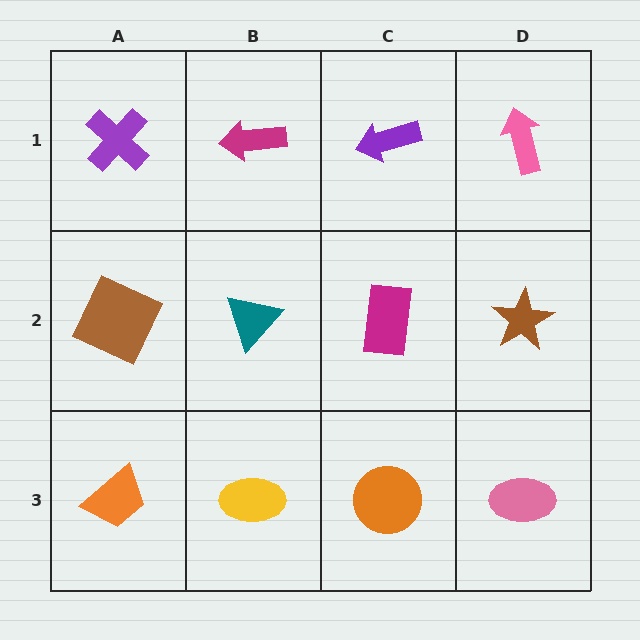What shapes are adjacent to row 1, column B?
A teal triangle (row 2, column B), a purple cross (row 1, column A), a purple arrow (row 1, column C).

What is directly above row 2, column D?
A pink arrow.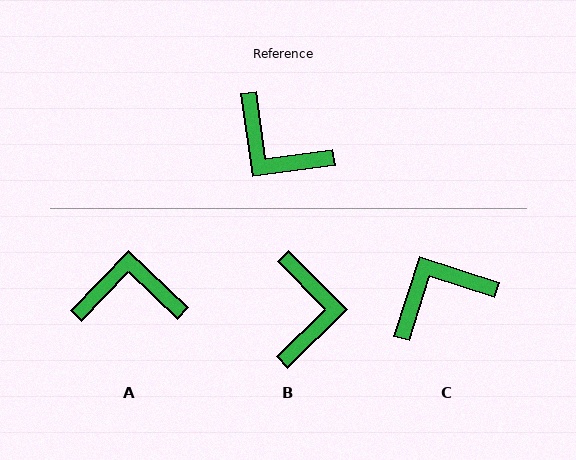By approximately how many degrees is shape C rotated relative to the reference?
Approximately 116 degrees clockwise.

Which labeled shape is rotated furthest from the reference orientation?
A, about 141 degrees away.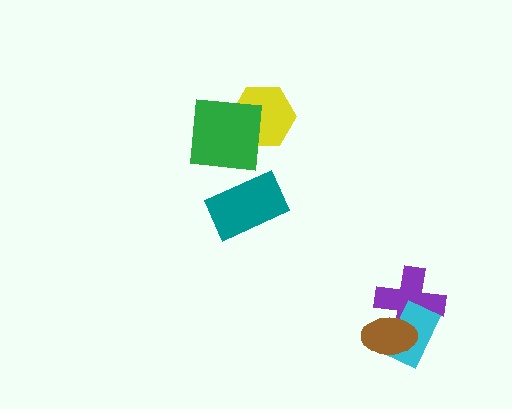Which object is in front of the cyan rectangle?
The brown ellipse is in front of the cyan rectangle.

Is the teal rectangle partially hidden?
Yes, it is partially covered by another shape.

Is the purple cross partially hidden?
Yes, it is partially covered by another shape.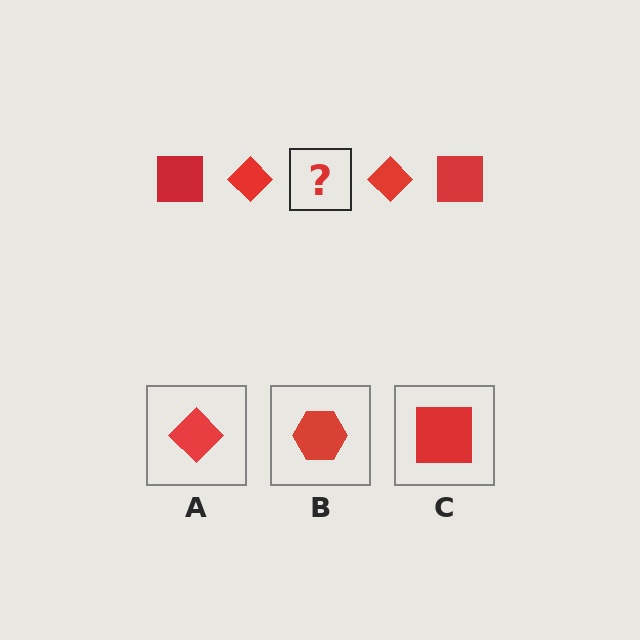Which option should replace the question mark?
Option C.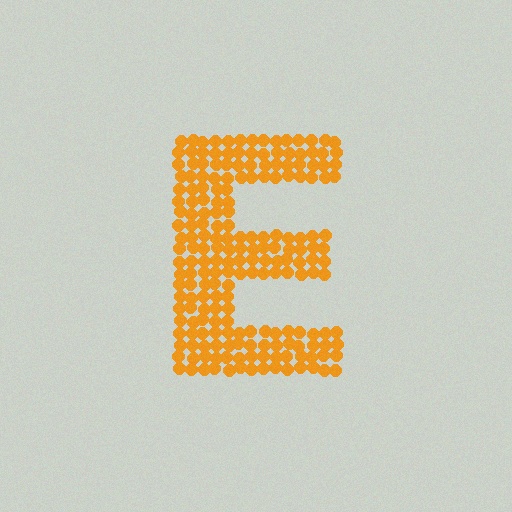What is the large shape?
The large shape is the letter E.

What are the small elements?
The small elements are circles.